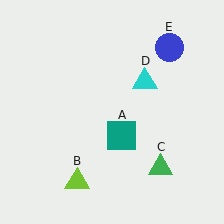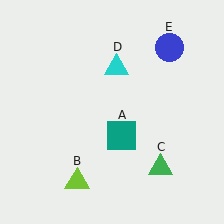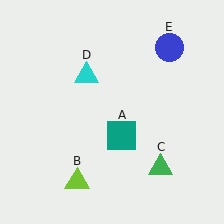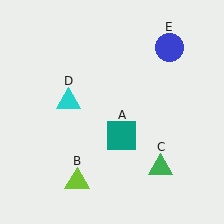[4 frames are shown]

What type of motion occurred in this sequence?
The cyan triangle (object D) rotated counterclockwise around the center of the scene.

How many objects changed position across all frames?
1 object changed position: cyan triangle (object D).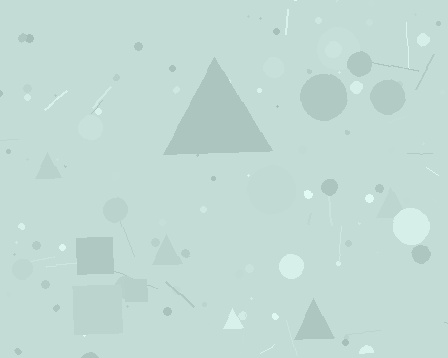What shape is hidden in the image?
A triangle is hidden in the image.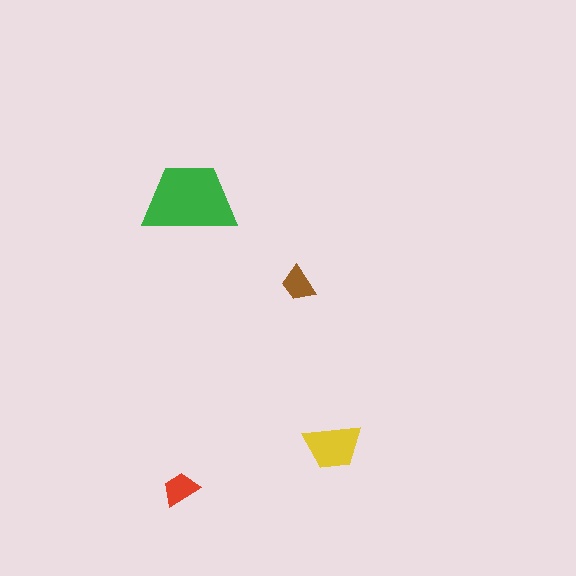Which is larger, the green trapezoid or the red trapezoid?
The green one.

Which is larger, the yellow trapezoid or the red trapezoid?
The yellow one.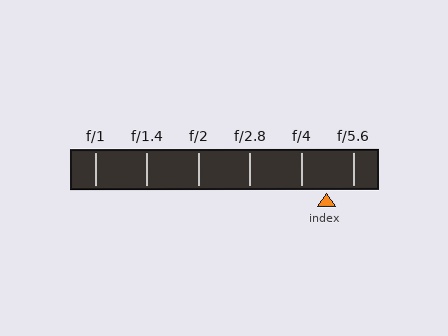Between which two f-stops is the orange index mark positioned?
The index mark is between f/4 and f/5.6.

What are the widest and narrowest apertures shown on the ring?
The widest aperture shown is f/1 and the narrowest is f/5.6.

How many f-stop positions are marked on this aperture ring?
There are 6 f-stop positions marked.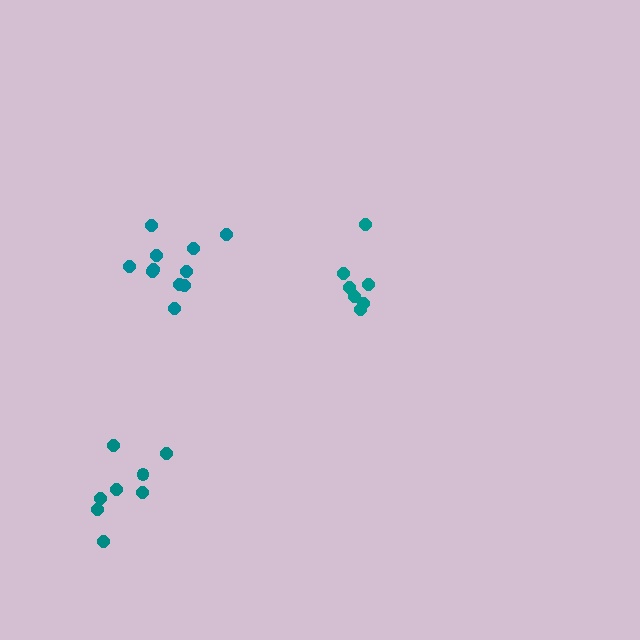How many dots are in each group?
Group 1: 11 dots, Group 2: 8 dots, Group 3: 7 dots (26 total).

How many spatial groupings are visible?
There are 3 spatial groupings.